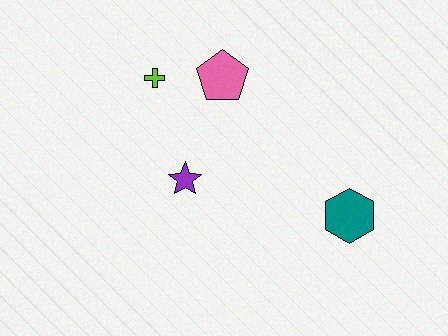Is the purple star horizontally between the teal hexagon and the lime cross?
Yes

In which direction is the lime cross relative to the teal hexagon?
The lime cross is to the left of the teal hexagon.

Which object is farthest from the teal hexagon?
The lime cross is farthest from the teal hexagon.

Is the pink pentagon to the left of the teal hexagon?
Yes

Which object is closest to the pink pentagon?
The lime cross is closest to the pink pentagon.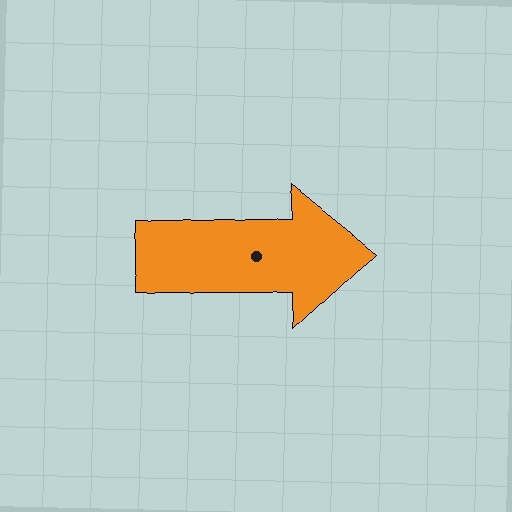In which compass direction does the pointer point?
East.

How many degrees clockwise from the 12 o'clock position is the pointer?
Approximately 88 degrees.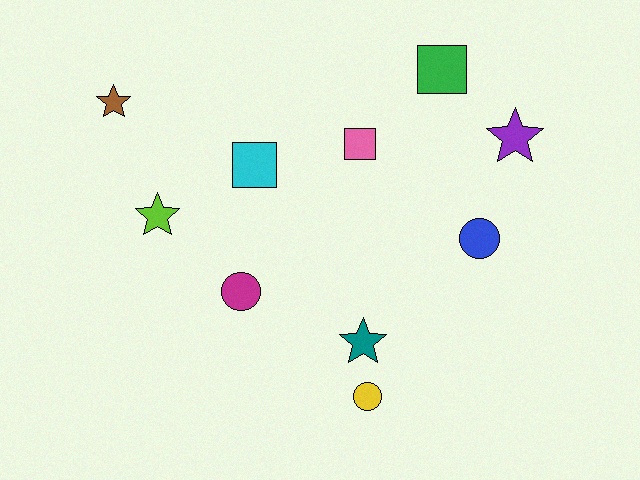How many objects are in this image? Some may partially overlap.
There are 10 objects.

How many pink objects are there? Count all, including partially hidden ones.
There is 1 pink object.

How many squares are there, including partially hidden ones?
There are 3 squares.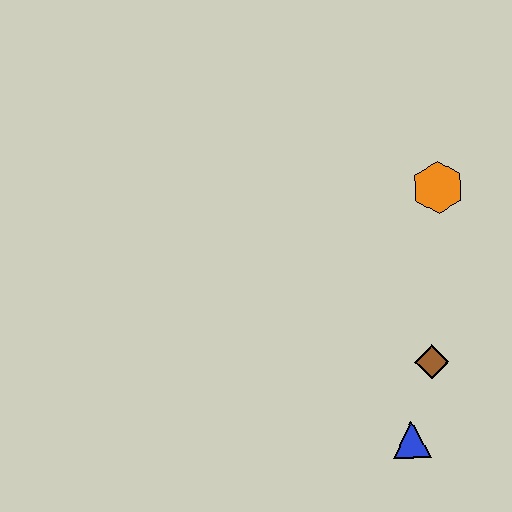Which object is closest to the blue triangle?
The brown diamond is closest to the blue triangle.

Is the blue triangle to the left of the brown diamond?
Yes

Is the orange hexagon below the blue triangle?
No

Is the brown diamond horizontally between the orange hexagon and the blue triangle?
Yes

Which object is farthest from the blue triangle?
The orange hexagon is farthest from the blue triangle.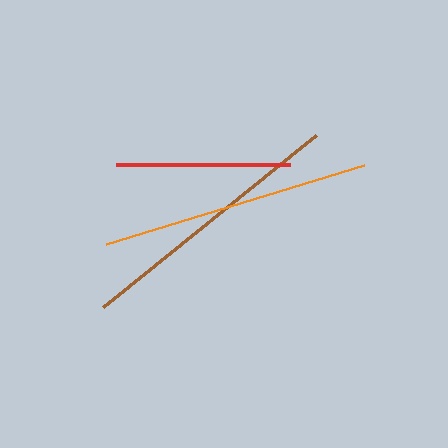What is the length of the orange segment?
The orange segment is approximately 269 pixels long.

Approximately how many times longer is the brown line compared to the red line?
The brown line is approximately 1.6 times the length of the red line.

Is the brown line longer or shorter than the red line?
The brown line is longer than the red line.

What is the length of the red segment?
The red segment is approximately 174 pixels long.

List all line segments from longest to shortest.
From longest to shortest: brown, orange, red.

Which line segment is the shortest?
The red line is the shortest at approximately 174 pixels.